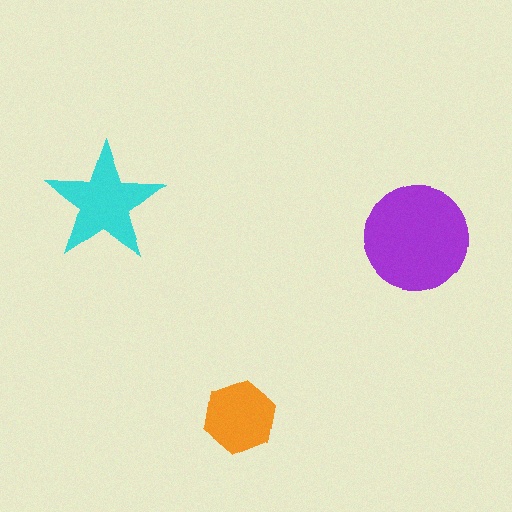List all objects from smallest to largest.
The orange hexagon, the cyan star, the purple circle.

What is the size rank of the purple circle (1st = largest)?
1st.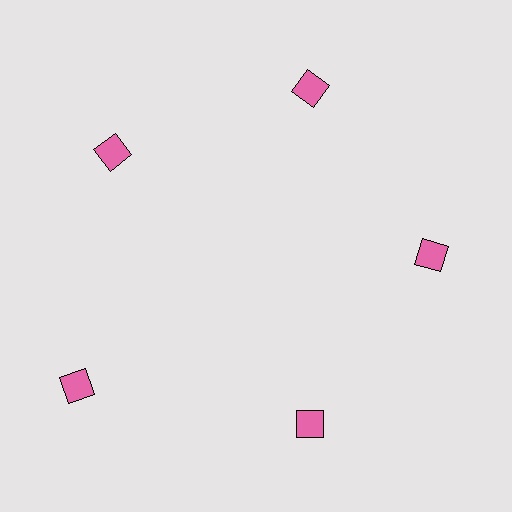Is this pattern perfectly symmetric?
No. The 5 pink squares are arranged in a ring, but one element near the 8 o'clock position is pushed outward from the center, breaking the 5-fold rotational symmetry.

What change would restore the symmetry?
The symmetry would be restored by moving it inward, back onto the ring so that all 5 squares sit at equal angles and equal distance from the center.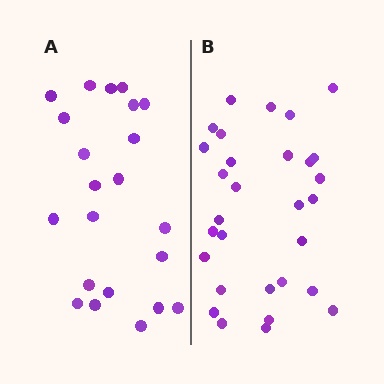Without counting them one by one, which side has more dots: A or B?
Region B (the right region) has more dots.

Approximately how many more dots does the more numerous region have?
Region B has roughly 8 or so more dots than region A.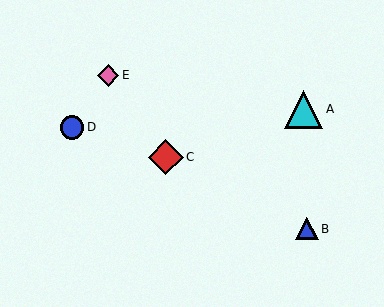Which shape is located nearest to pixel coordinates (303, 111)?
The cyan triangle (labeled A) at (304, 109) is nearest to that location.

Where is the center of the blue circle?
The center of the blue circle is at (72, 127).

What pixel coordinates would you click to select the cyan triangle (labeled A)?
Click at (304, 109) to select the cyan triangle A.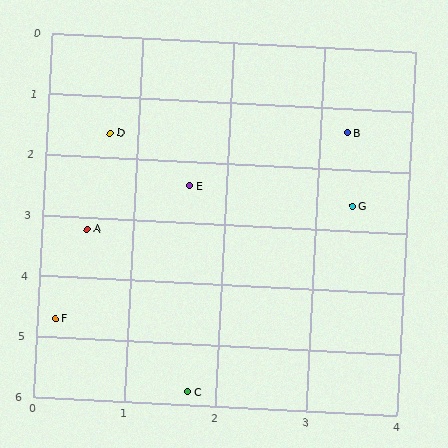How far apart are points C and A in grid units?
Points C and A are about 2.9 grid units apart.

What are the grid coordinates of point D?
Point D is at approximately (0.7, 1.6).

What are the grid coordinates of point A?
Point A is at approximately (0.5, 3.2).